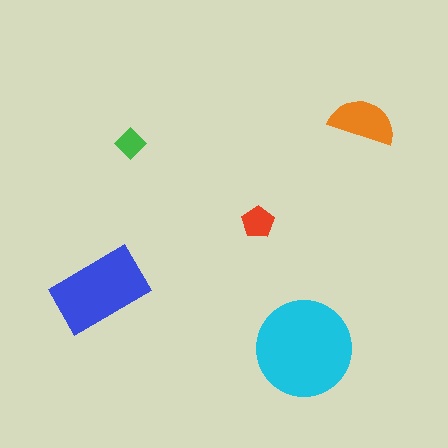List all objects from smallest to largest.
The green diamond, the red pentagon, the orange semicircle, the blue rectangle, the cyan circle.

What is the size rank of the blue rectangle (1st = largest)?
2nd.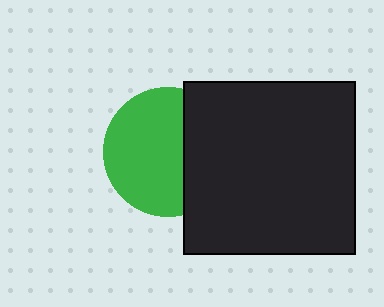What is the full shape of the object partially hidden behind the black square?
The partially hidden object is a green circle.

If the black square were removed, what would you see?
You would see the complete green circle.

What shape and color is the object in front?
The object in front is a black square.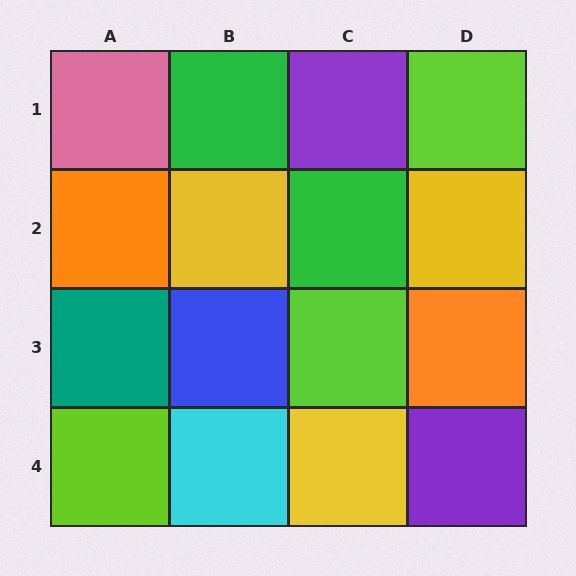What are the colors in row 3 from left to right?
Teal, blue, lime, orange.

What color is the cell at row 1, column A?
Pink.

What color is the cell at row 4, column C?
Yellow.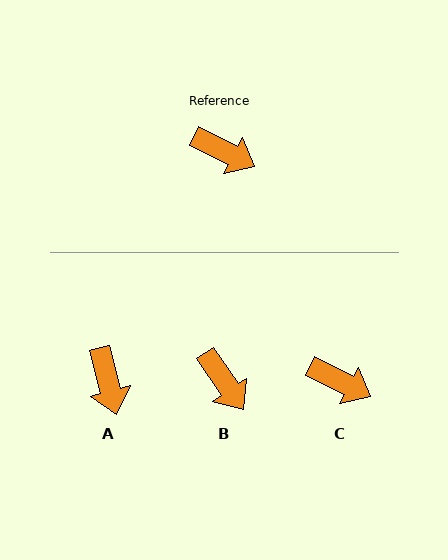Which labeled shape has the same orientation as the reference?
C.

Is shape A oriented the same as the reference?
No, it is off by about 49 degrees.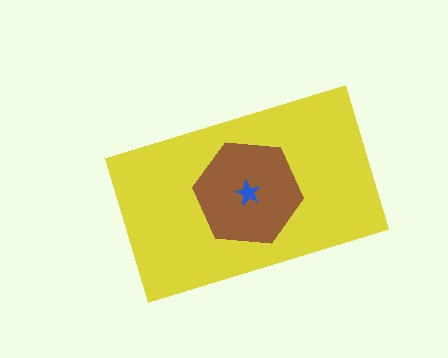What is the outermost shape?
The yellow rectangle.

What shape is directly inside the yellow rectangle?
The brown hexagon.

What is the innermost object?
The blue star.